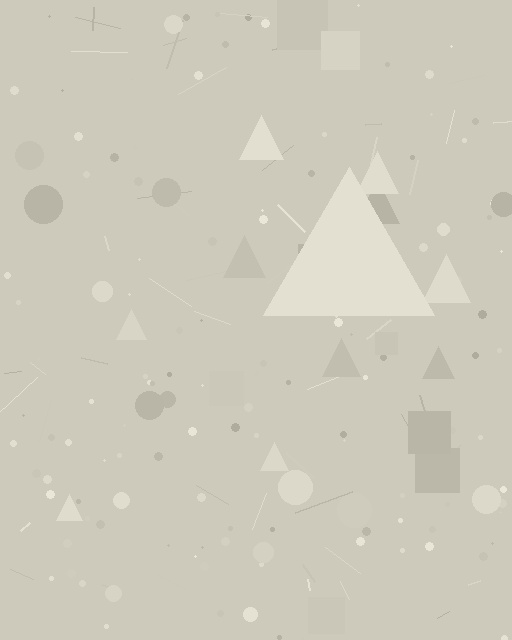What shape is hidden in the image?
A triangle is hidden in the image.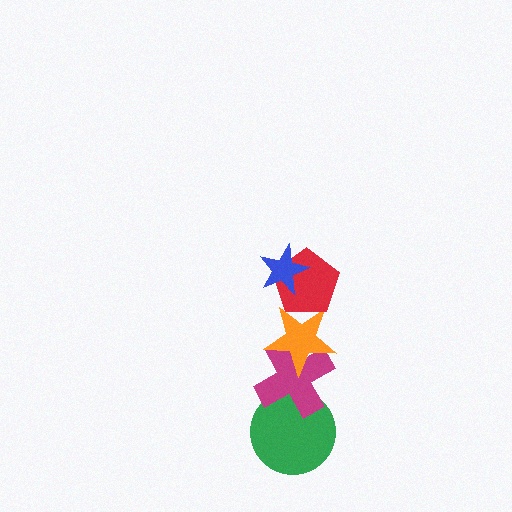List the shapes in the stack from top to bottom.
From top to bottom: the blue star, the red pentagon, the orange star, the magenta cross, the green circle.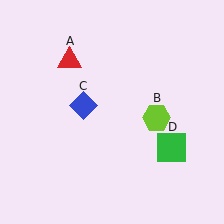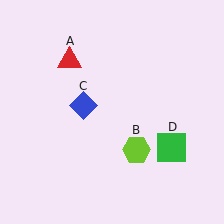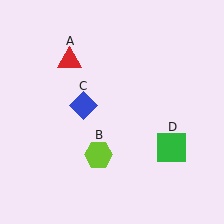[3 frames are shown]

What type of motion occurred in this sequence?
The lime hexagon (object B) rotated clockwise around the center of the scene.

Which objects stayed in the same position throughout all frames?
Red triangle (object A) and blue diamond (object C) and green square (object D) remained stationary.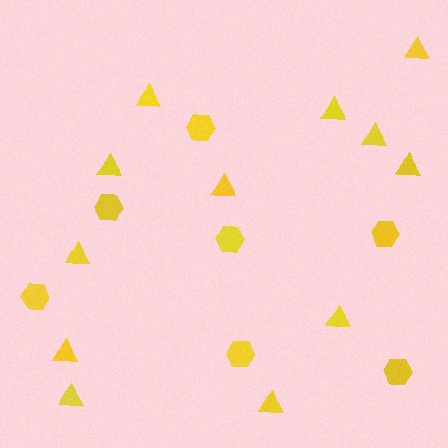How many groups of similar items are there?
There are 2 groups: one group of hexagons (7) and one group of triangles (12).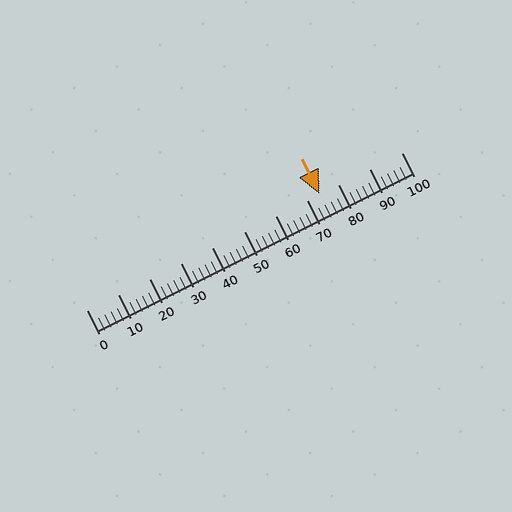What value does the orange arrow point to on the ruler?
The orange arrow points to approximately 74.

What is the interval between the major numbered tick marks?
The major tick marks are spaced 10 units apart.